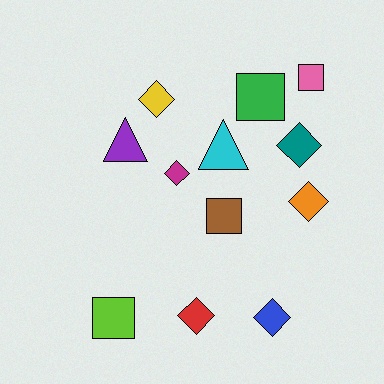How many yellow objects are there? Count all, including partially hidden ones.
There is 1 yellow object.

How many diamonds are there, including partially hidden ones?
There are 6 diamonds.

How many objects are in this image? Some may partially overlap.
There are 12 objects.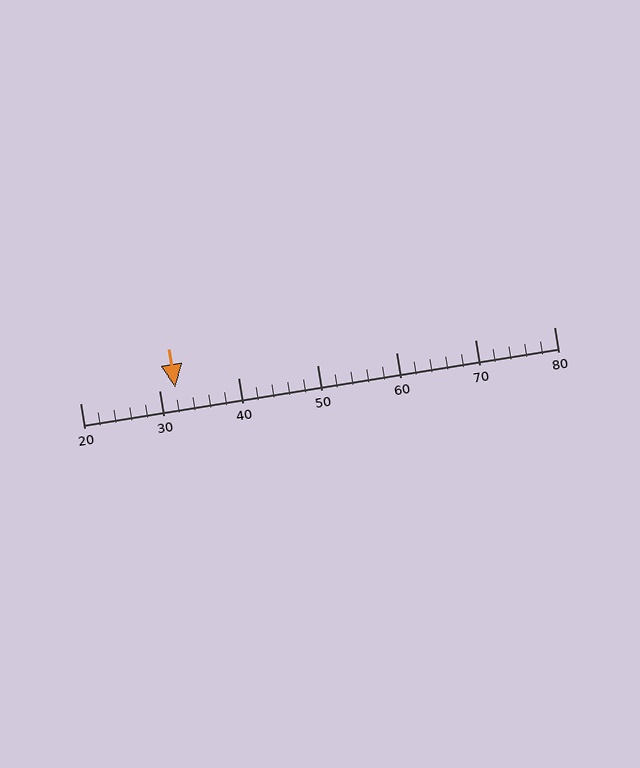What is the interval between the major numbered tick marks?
The major tick marks are spaced 10 units apart.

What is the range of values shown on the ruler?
The ruler shows values from 20 to 80.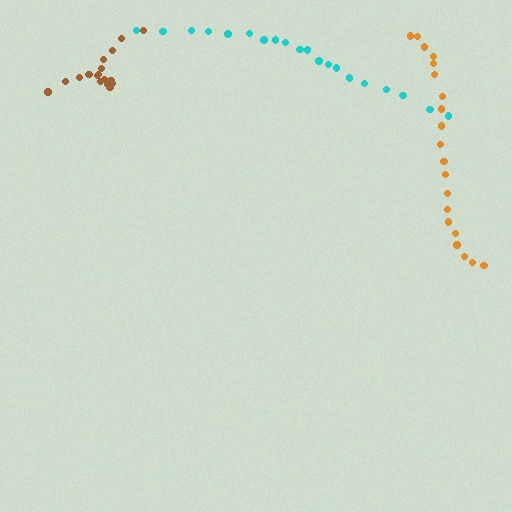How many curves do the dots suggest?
There are 3 distinct paths.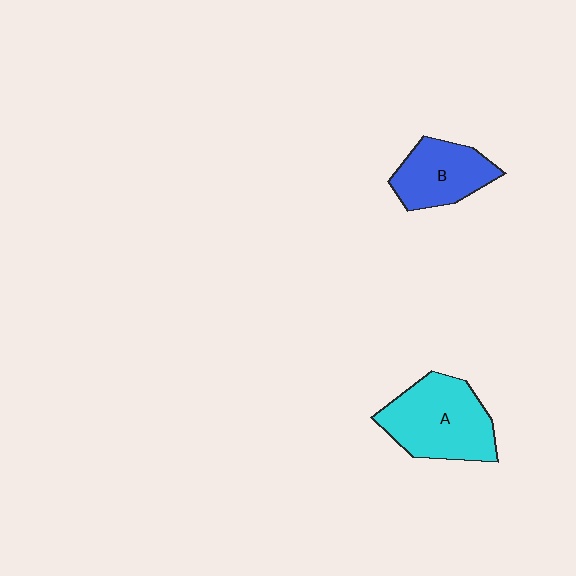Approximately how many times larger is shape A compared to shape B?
Approximately 1.4 times.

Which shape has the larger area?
Shape A (cyan).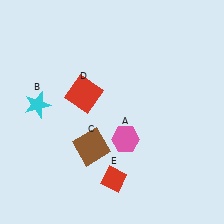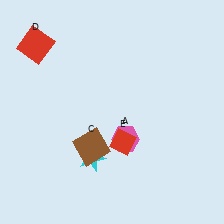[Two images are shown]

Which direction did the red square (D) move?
The red square (D) moved up.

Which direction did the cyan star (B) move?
The cyan star (B) moved right.